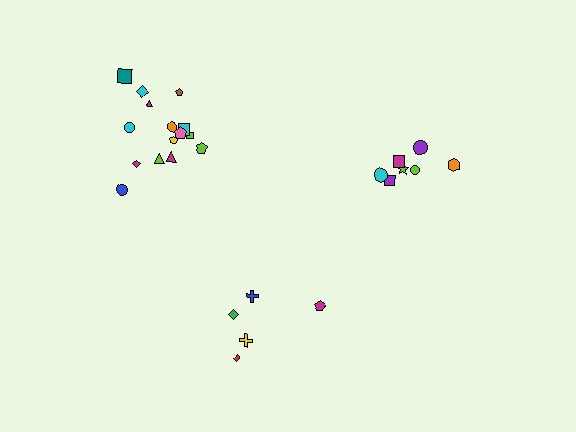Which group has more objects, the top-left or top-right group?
The top-left group.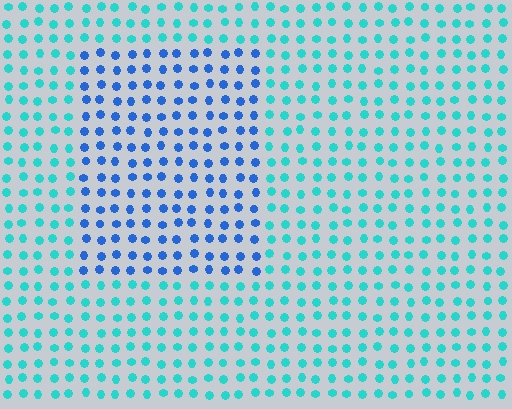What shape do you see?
I see a rectangle.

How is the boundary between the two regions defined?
The boundary is defined purely by a slight shift in hue (about 42 degrees). Spacing, size, and orientation are identical on both sides.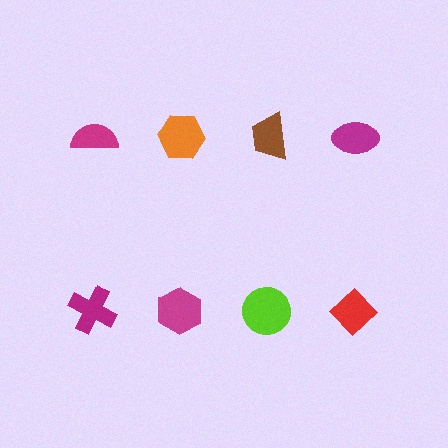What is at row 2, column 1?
A magenta cross.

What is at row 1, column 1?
A magenta semicircle.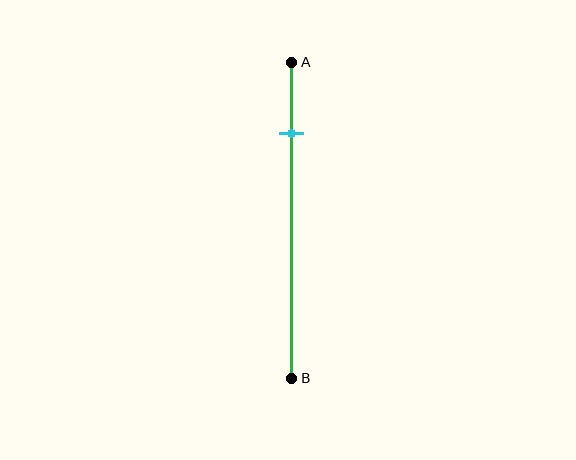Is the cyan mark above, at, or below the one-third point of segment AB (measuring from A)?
The cyan mark is above the one-third point of segment AB.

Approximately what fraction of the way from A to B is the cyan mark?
The cyan mark is approximately 25% of the way from A to B.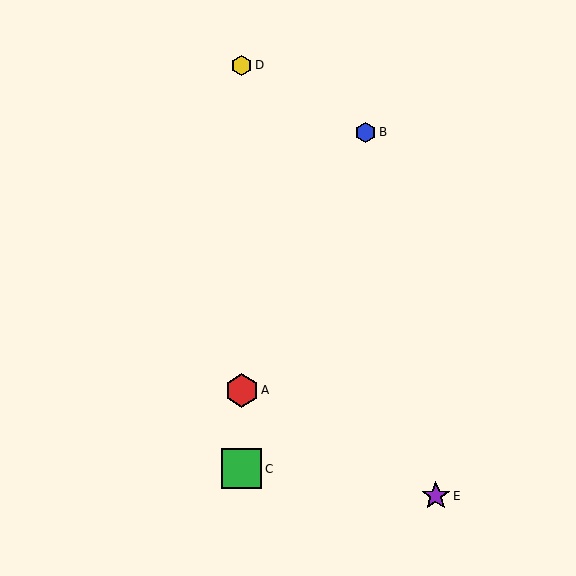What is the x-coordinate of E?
Object E is at x≈436.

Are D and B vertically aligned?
No, D is at x≈242 and B is at x≈366.